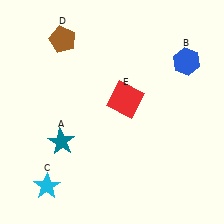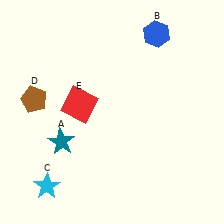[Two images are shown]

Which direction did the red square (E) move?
The red square (E) moved left.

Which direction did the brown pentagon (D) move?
The brown pentagon (D) moved down.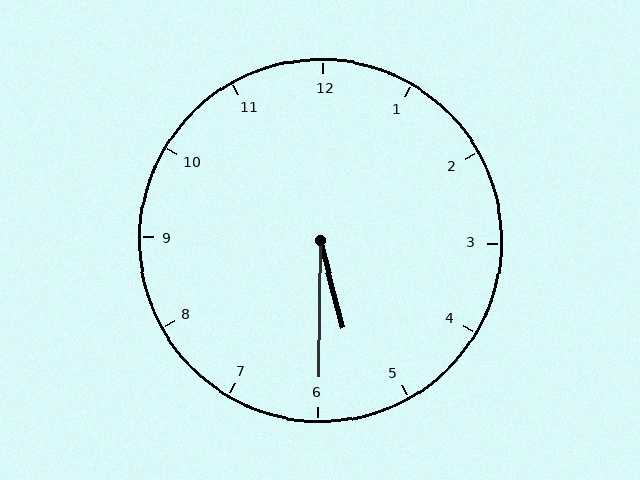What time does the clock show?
5:30.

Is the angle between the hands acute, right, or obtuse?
It is acute.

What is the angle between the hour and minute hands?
Approximately 15 degrees.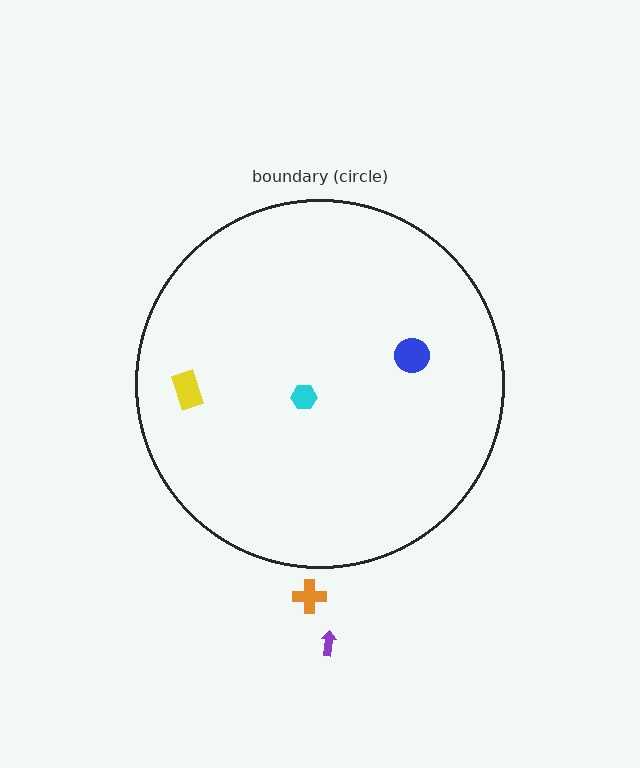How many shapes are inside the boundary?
3 inside, 2 outside.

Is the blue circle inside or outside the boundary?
Inside.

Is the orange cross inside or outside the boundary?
Outside.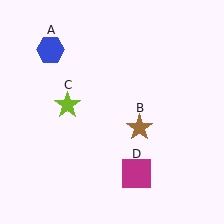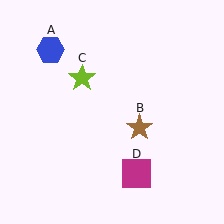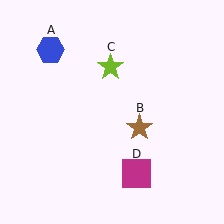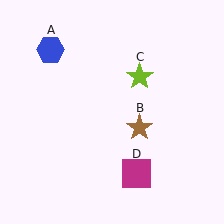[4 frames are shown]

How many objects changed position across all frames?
1 object changed position: lime star (object C).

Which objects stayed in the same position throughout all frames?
Blue hexagon (object A) and brown star (object B) and magenta square (object D) remained stationary.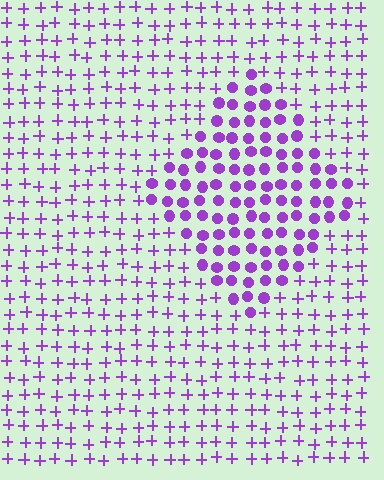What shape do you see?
I see a diamond.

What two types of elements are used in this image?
The image uses circles inside the diamond region and plus signs outside it.